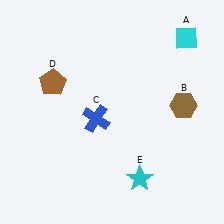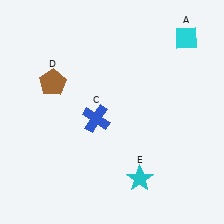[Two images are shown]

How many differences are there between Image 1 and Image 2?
There is 1 difference between the two images.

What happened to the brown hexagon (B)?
The brown hexagon (B) was removed in Image 2. It was in the top-right area of Image 1.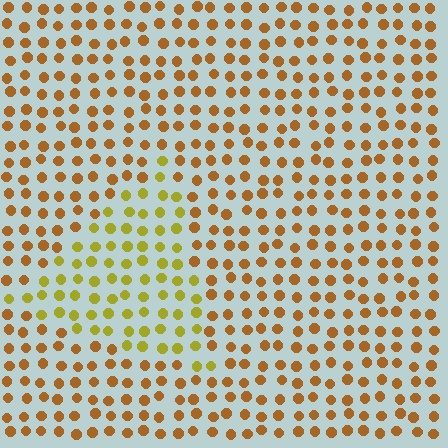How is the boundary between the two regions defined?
The boundary is defined purely by a slight shift in hue (about 32 degrees). Spacing, size, and orientation are identical on both sides.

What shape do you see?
I see a triangle.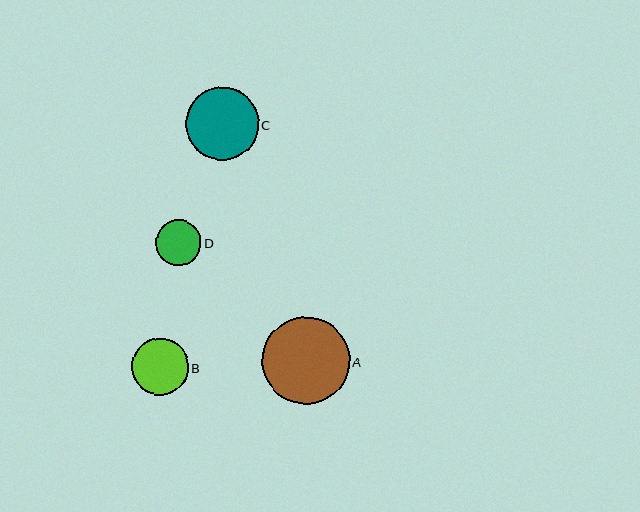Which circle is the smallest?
Circle D is the smallest with a size of approximately 46 pixels.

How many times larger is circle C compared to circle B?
Circle C is approximately 1.3 times the size of circle B.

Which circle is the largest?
Circle A is the largest with a size of approximately 88 pixels.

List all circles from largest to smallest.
From largest to smallest: A, C, B, D.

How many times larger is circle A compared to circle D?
Circle A is approximately 1.9 times the size of circle D.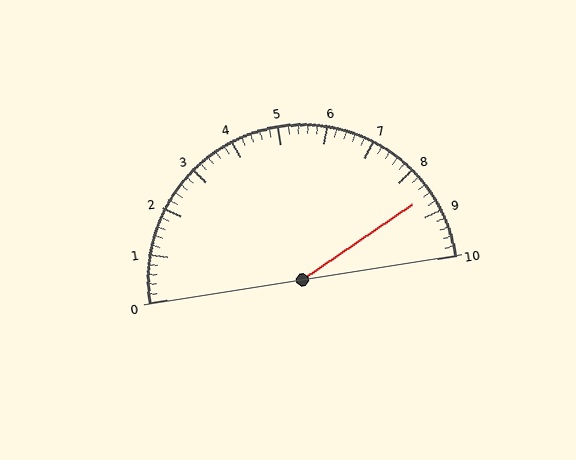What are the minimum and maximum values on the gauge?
The gauge ranges from 0 to 10.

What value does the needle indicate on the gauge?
The needle indicates approximately 8.6.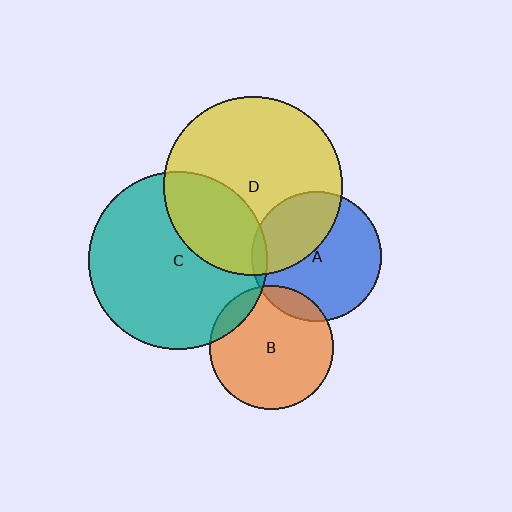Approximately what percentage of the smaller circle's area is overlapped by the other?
Approximately 10%.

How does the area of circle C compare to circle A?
Approximately 1.9 times.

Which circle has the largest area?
Circle D (yellow).